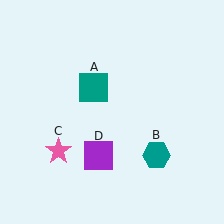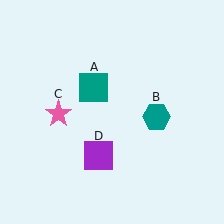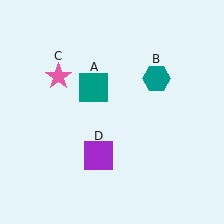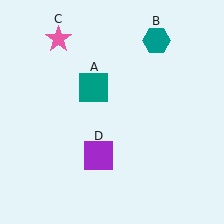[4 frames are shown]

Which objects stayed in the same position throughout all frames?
Teal square (object A) and purple square (object D) remained stationary.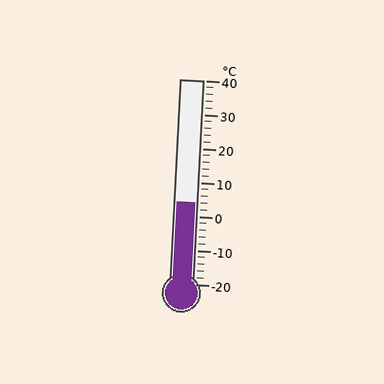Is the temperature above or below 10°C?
The temperature is below 10°C.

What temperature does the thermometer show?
The thermometer shows approximately 4°C.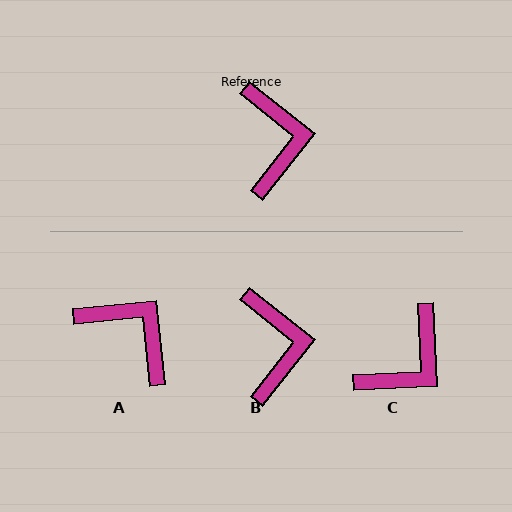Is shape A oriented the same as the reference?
No, it is off by about 44 degrees.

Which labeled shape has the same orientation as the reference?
B.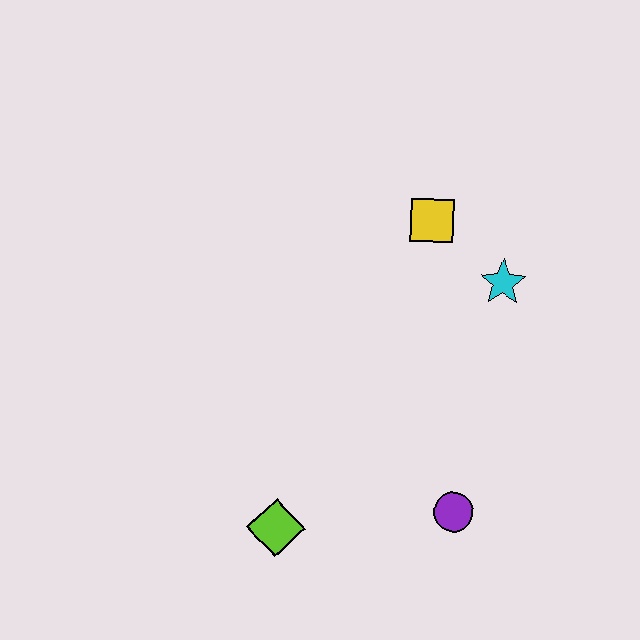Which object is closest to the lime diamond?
The purple circle is closest to the lime diamond.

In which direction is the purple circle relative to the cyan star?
The purple circle is below the cyan star.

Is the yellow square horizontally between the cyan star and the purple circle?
No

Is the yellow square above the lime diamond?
Yes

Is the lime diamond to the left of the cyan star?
Yes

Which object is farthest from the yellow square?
The lime diamond is farthest from the yellow square.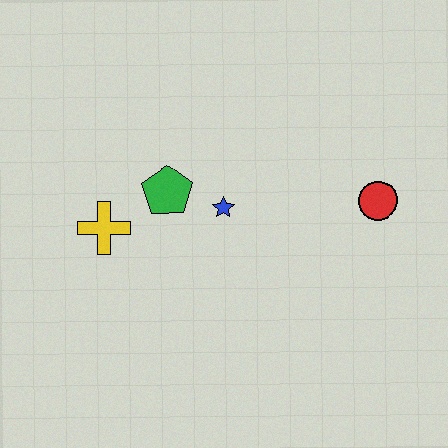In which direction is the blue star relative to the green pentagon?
The blue star is to the right of the green pentagon.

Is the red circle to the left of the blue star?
No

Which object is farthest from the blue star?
The red circle is farthest from the blue star.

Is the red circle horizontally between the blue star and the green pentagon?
No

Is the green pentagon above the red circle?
Yes